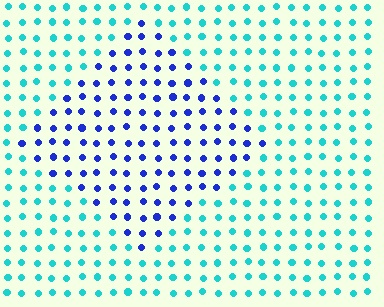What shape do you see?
I see a diamond.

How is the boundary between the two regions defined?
The boundary is defined purely by a slight shift in hue (about 56 degrees). Spacing, size, and orientation are identical on both sides.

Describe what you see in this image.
The image is filled with small cyan elements in a uniform arrangement. A diamond-shaped region is visible where the elements are tinted to a slightly different hue, forming a subtle color boundary.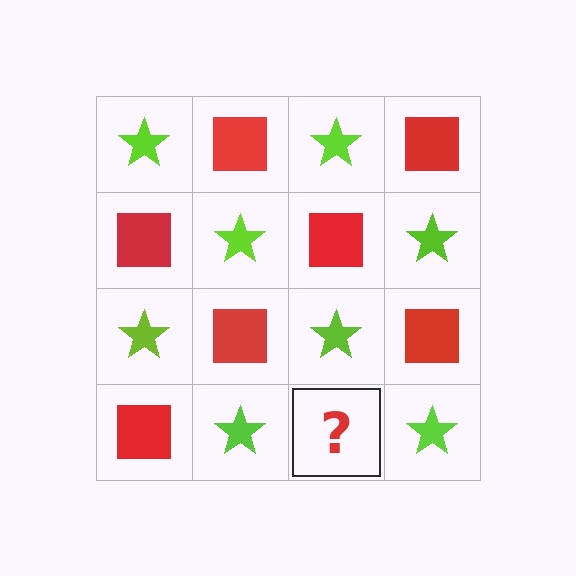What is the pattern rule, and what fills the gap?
The rule is that it alternates lime star and red square in a checkerboard pattern. The gap should be filled with a red square.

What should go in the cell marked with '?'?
The missing cell should contain a red square.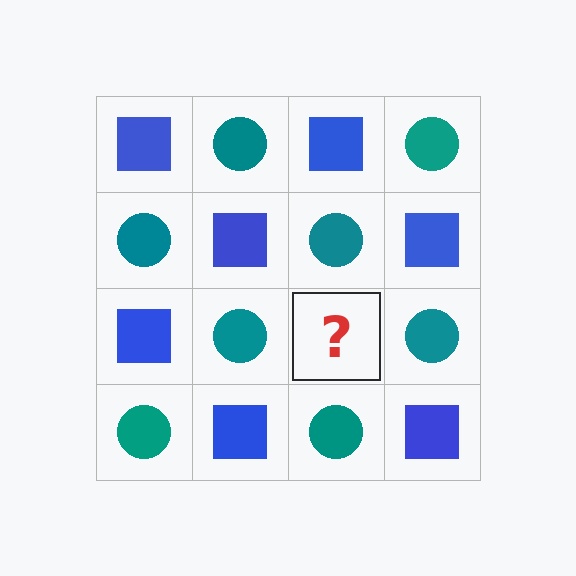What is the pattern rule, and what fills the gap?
The rule is that it alternates blue square and teal circle in a checkerboard pattern. The gap should be filled with a blue square.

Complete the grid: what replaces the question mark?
The question mark should be replaced with a blue square.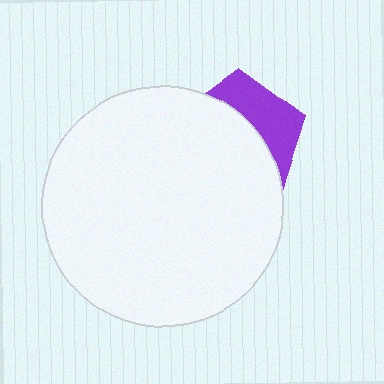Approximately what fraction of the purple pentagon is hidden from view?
Roughly 64% of the purple pentagon is hidden behind the white circle.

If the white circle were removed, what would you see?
You would see the complete purple pentagon.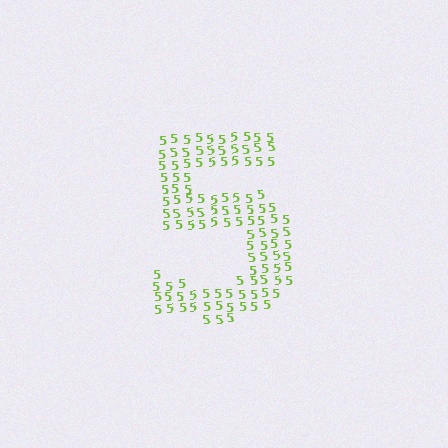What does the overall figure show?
The overall figure shows the digit 5.